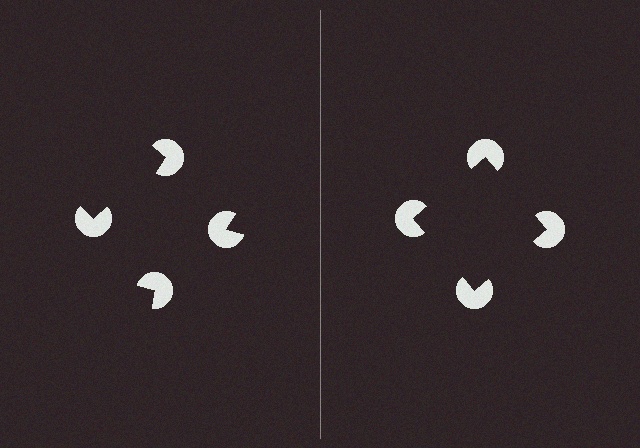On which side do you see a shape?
An illusory square appears on the right side. On the left side the wedge cuts are rotated, so no coherent shape forms.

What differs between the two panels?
The pac-man discs are positioned identically on both sides; only the wedge orientations differ. On the right they align to a square; on the left they are misaligned.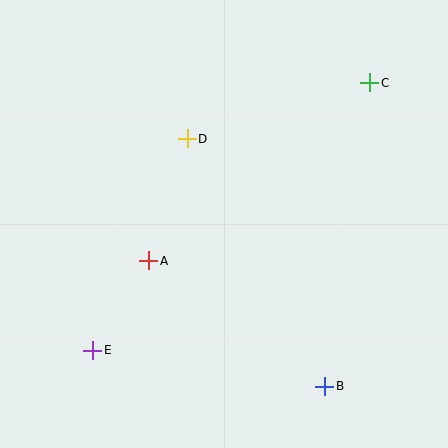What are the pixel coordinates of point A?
Point A is at (149, 261).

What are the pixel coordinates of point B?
Point B is at (325, 386).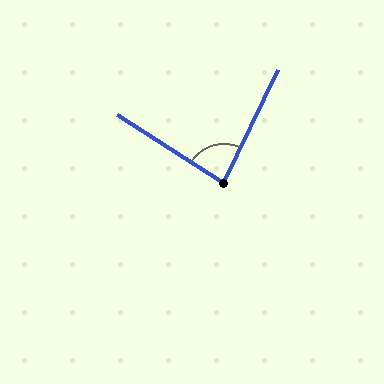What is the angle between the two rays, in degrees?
Approximately 83 degrees.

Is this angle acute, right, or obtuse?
It is acute.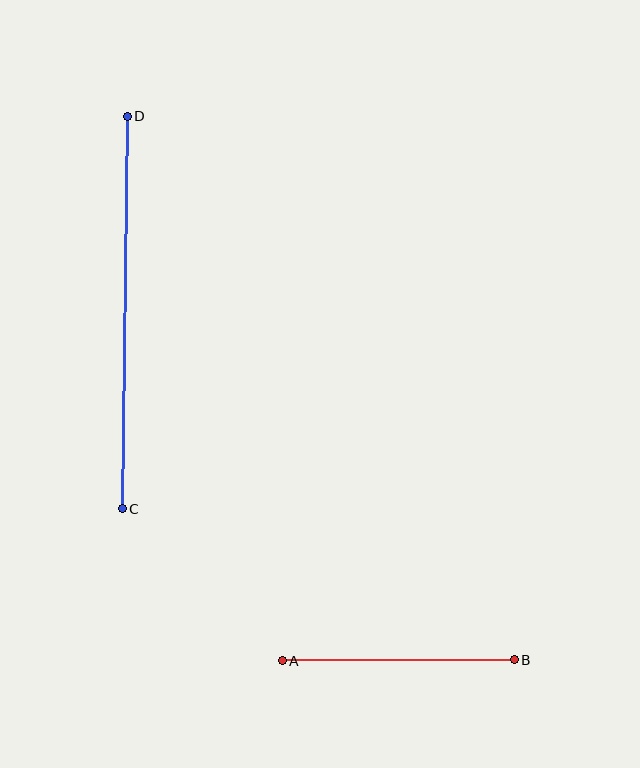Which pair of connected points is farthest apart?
Points C and D are farthest apart.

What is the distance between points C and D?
The distance is approximately 393 pixels.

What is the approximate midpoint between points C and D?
The midpoint is at approximately (125, 313) pixels.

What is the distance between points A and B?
The distance is approximately 232 pixels.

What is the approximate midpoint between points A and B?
The midpoint is at approximately (398, 660) pixels.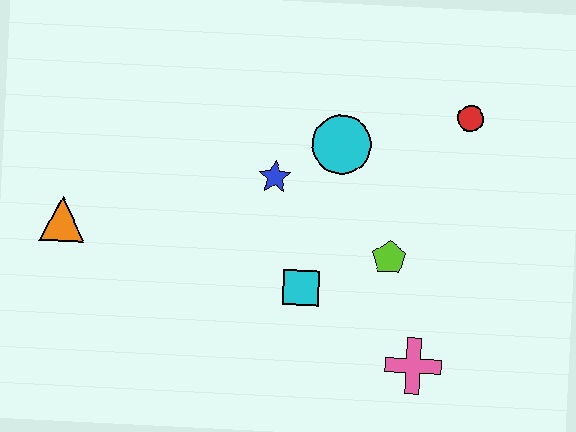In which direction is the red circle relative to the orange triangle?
The red circle is to the right of the orange triangle.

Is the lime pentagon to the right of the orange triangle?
Yes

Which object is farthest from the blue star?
The pink cross is farthest from the blue star.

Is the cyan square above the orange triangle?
No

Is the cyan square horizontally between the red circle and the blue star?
Yes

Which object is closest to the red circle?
The cyan circle is closest to the red circle.